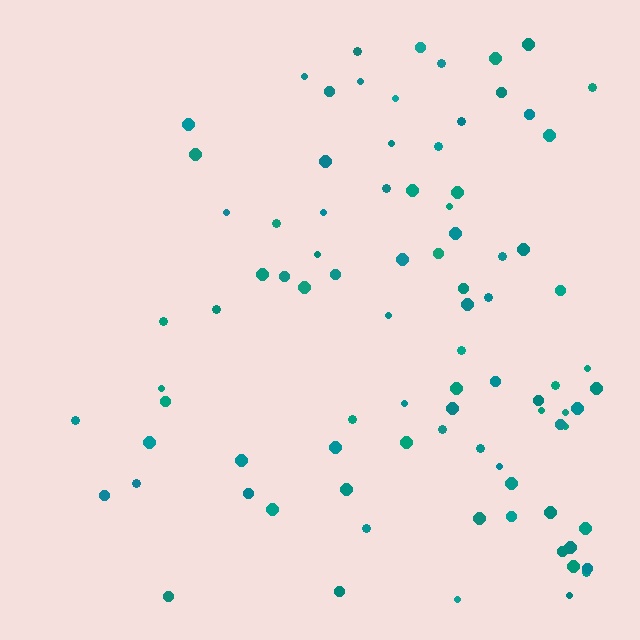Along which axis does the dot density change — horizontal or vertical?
Horizontal.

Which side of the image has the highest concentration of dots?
The right.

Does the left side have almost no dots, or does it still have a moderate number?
Still a moderate number, just noticeably fewer than the right.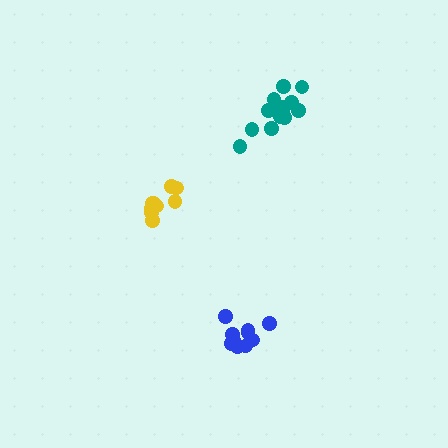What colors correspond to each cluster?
The clusters are colored: yellow, teal, blue.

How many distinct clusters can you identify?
There are 3 distinct clusters.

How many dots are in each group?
Group 1: 9 dots, Group 2: 13 dots, Group 3: 10 dots (32 total).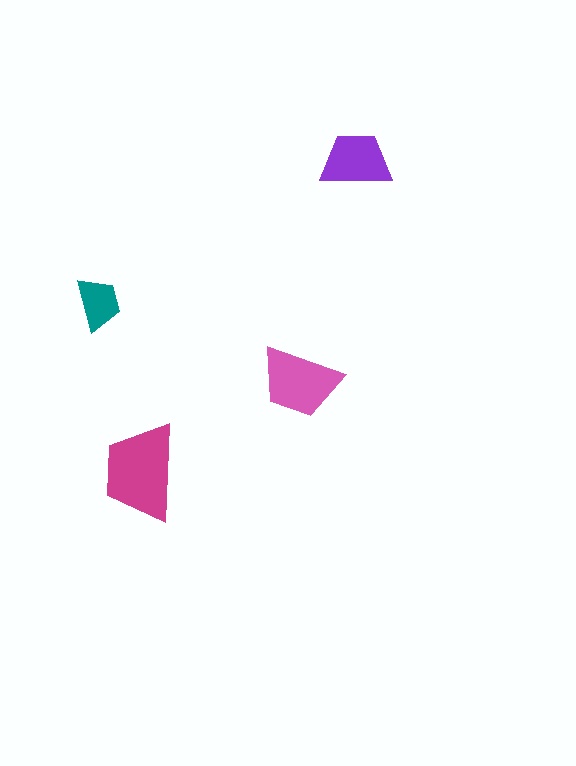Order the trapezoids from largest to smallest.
the magenta one, the pink one, the purple one, the teal one.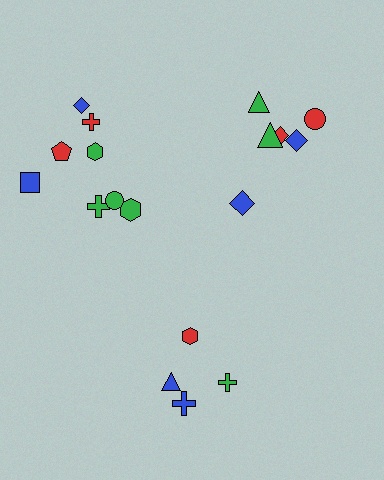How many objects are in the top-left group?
There are 8 objects.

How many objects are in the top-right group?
There are 6 objects.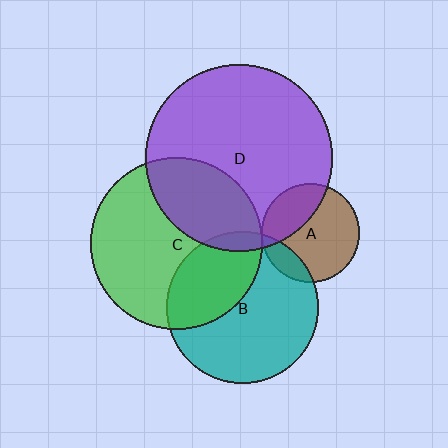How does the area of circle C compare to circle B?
Approximately 1.3 times.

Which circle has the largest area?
Circle D (purple).